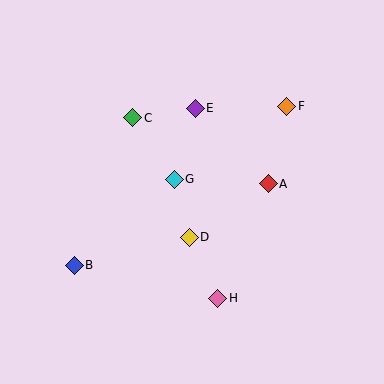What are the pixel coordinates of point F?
Point F is at (287, 106).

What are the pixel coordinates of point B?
Point B is at (74, 265).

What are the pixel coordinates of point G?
Point G is at (174, 179).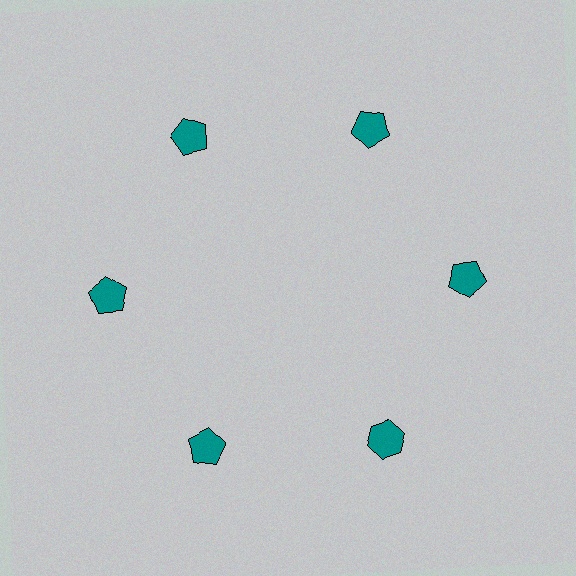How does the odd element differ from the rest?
It has a different shape: hexagon instead of pentagon.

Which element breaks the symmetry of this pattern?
The teal hexagon at roughly the 5 o'clock position breaks the symmetry. All other shapes are teal pentagons.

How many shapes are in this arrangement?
There are 6 shapes arranged in a ring pattern.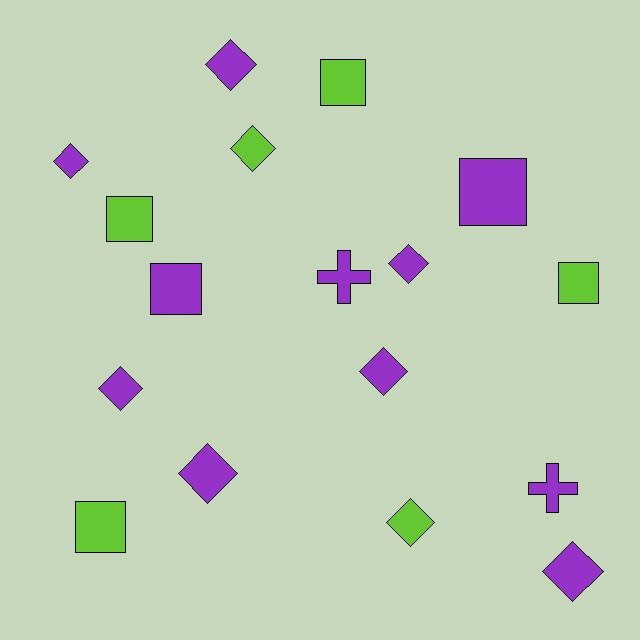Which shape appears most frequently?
Diamond, with 9 objects.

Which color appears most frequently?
Purple, with 11 objects.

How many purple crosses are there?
There are 2 purple crosses.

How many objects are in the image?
There are 17 objects.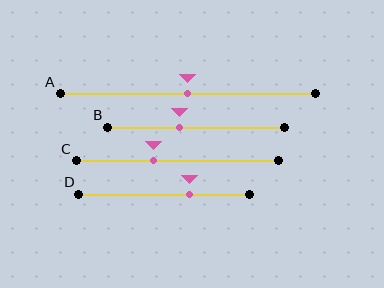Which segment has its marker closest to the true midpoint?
Segment A has its marker closest to the true midpoint.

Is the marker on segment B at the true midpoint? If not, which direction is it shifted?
No, the marker on segment B is shifted to the left by about 9% of the segment length.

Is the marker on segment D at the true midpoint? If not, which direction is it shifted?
No, the marker on segment D is shifted to the right by about 15% of the segment length.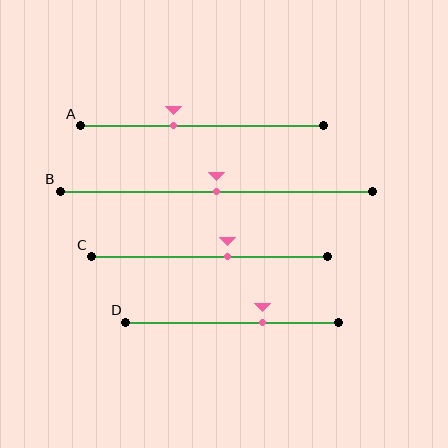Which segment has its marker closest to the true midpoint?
Segment B has its marker closest to the true midpoint.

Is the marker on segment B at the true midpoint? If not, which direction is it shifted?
Yes, the marker on segment B is at the true midpoint.